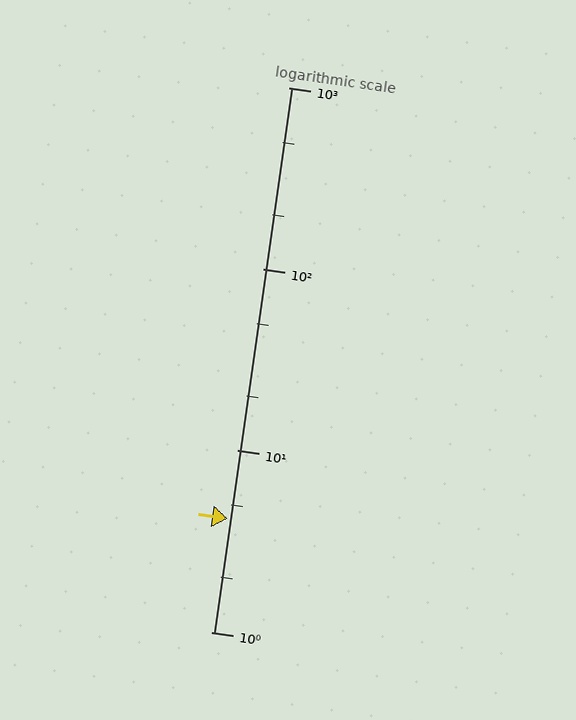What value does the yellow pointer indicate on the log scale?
The pointer indicates approximately 4.2.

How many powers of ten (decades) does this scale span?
The scale spans 3 decades, from 1 to 1000.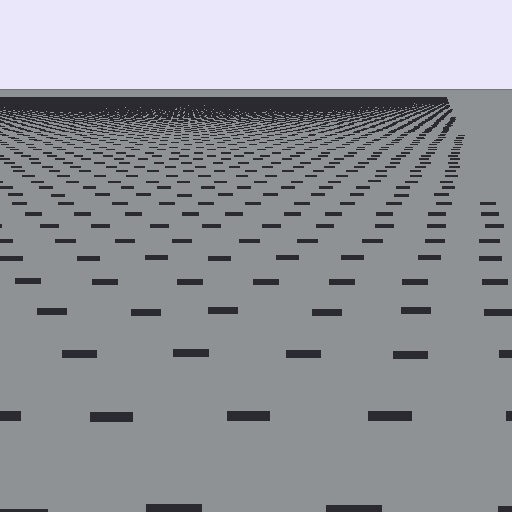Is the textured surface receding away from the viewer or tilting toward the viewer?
The surface is receding away from the viewer. Texture elements get smaller and denser toward the top.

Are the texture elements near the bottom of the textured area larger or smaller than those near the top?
Larger. Near the bottom, elements are closer to the viewer and appear at a bigger on-screen size.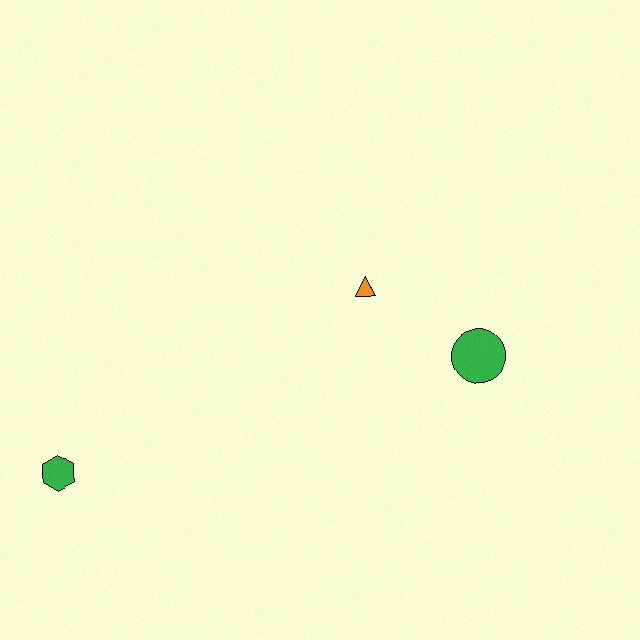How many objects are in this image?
There are 3 objects.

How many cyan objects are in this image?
There are no cyan objects.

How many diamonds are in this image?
There are no diamonds.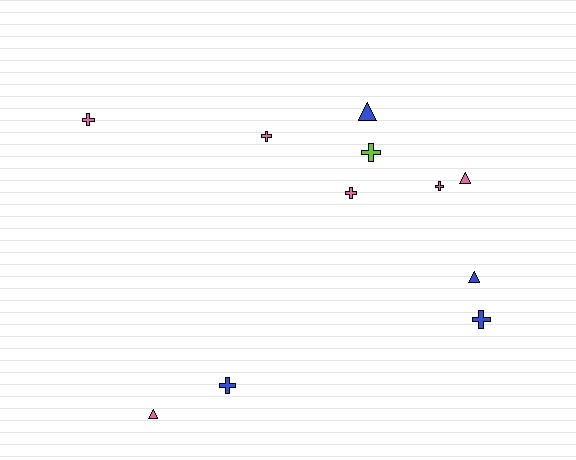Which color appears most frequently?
Pink, with 6 objects.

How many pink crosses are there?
There are 4 pink crosses.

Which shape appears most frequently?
Cross, with 7 objects.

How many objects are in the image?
There are 11 objects.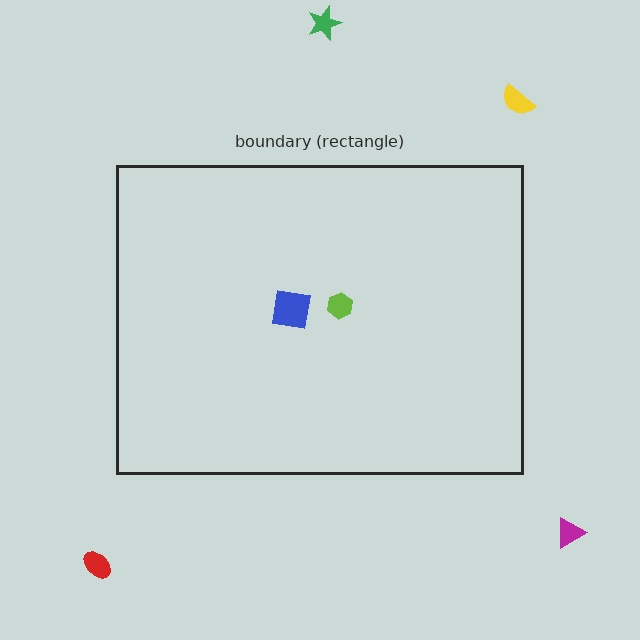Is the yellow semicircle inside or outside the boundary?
Outside.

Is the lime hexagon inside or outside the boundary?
Inside.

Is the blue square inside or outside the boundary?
Inside.